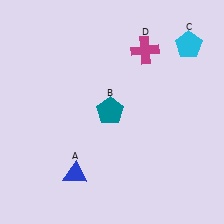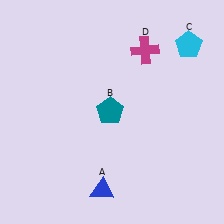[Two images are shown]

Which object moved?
The blue triangle (A) moved right.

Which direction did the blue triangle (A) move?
The blue triangle (A) moved right.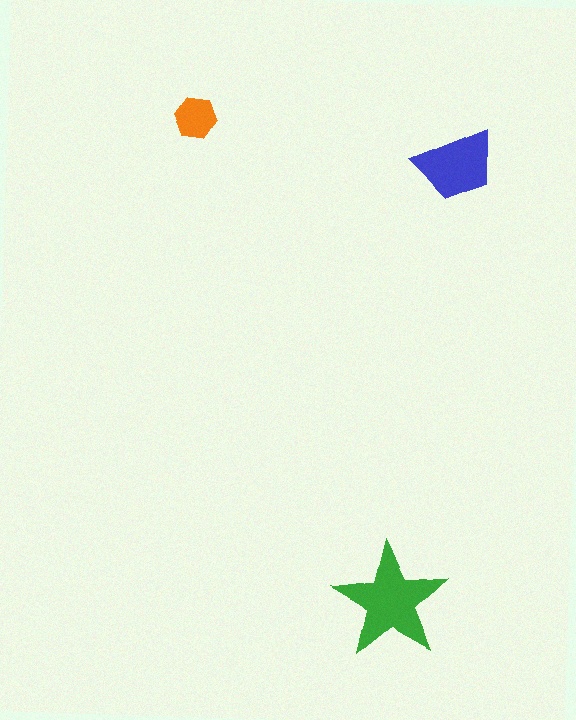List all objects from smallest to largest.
The orange hexagon, the blue trapezoid, the green star.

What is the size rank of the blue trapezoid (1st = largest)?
2nd.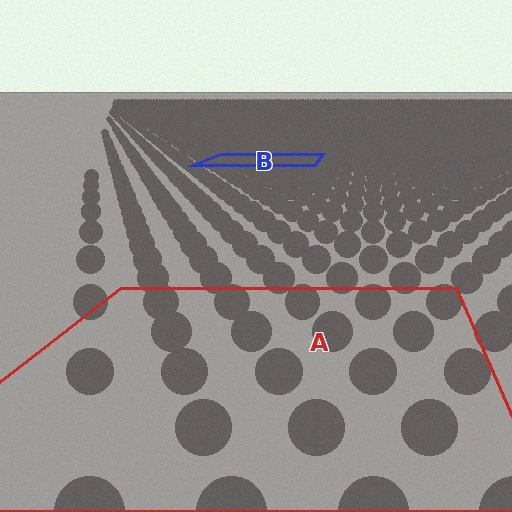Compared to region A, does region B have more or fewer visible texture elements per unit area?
Region B has more texture elements per unit area — they are packed more densely because it is farther away.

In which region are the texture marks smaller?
The texture marks are smaller in region B, because it is farther away.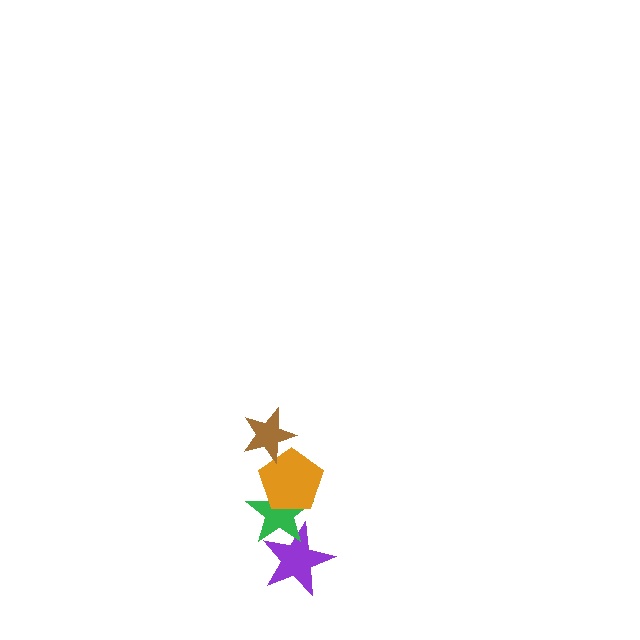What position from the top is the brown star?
The brown star is 1st from the top.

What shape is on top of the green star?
The orange pentagon is on top of the green star.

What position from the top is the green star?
The green star is 3rd from the top.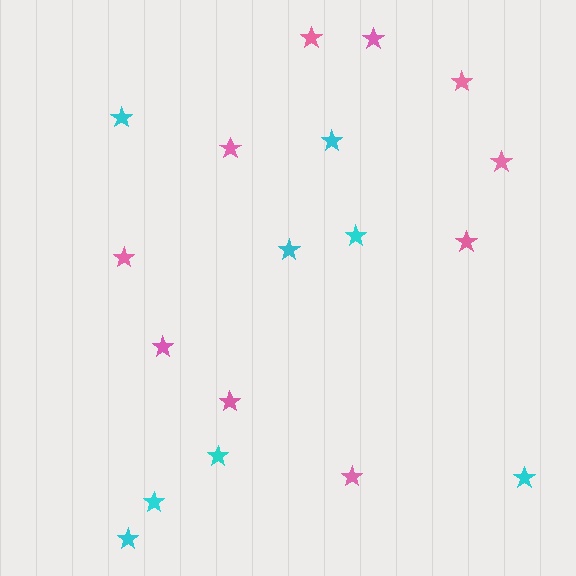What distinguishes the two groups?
There are 2 groups: one group of cyan stars (8) and one group of pink stars (10).